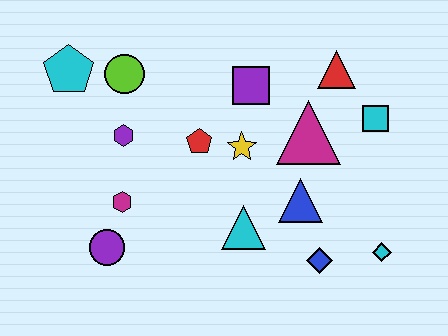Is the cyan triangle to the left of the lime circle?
No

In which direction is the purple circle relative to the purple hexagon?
The purple circle is below the purple hexagon.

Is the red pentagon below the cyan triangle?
No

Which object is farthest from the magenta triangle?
The cyan pentagon is farthest from the magenta triangle.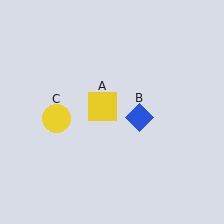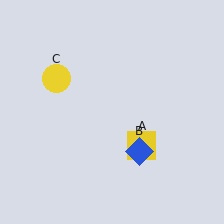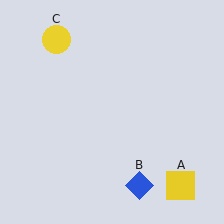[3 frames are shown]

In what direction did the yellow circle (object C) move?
The yellow circle (object C) moved up.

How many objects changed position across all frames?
3 objects changed position: yellow square (object A), blue diamond (object B), yellow circle (object C).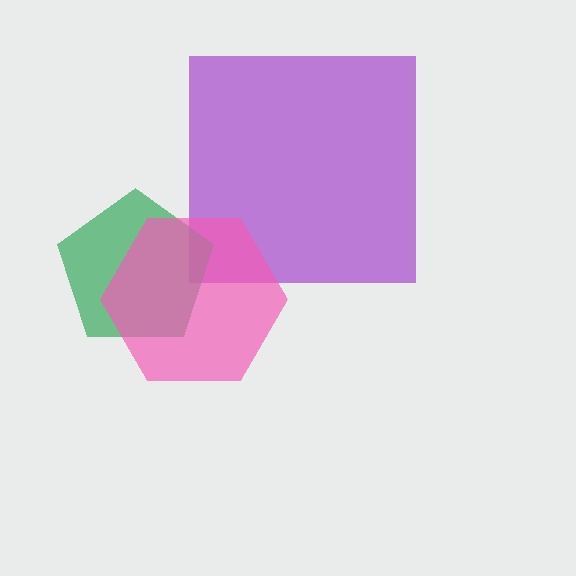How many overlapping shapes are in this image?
There are 3 overlapping shapes in the image.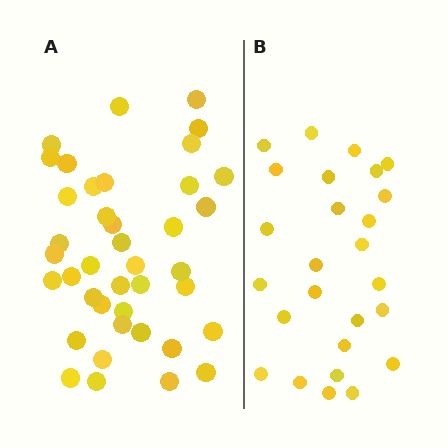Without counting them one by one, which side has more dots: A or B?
Region A (the left region) has more dots.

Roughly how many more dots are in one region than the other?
Region A has approximately 15 more dots than region B.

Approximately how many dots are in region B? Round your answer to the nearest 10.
About 30 dots. (The exact count is 26, which rounds to 30.)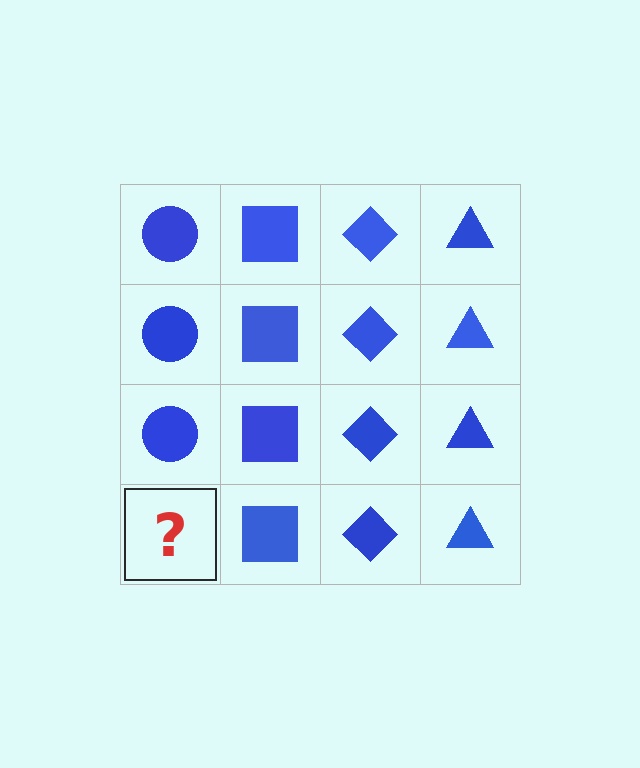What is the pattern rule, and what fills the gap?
The rule is that each column has a consistent shape. The gap should be filled with a blue circle.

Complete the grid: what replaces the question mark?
The question mark should be replaced with a blue circle.